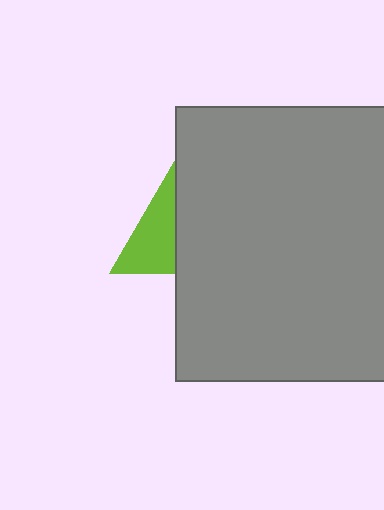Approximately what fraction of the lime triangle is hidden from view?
Roughly 55% of the lime triangle is hidden behind the gray square.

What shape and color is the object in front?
The object in front is a gray square.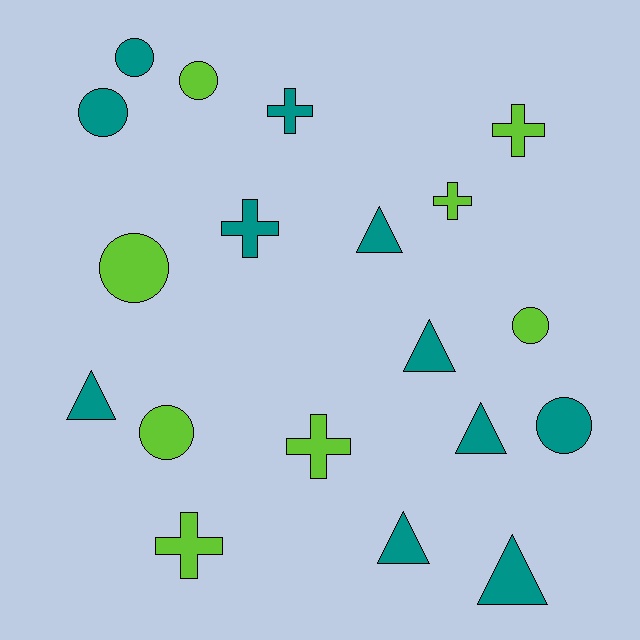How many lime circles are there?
There are 4 lime circles.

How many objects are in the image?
There are 19 objects.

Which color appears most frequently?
Teal, with 11 objects.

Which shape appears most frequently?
Circle, with 7 objects.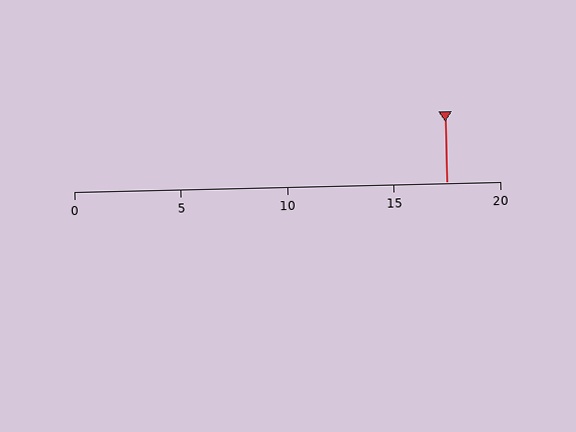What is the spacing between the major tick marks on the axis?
The major ticks are spaced 5 apart.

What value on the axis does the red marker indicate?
The marker indicates approximately 17.5.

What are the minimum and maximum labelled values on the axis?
The axis runs from 0 to 20.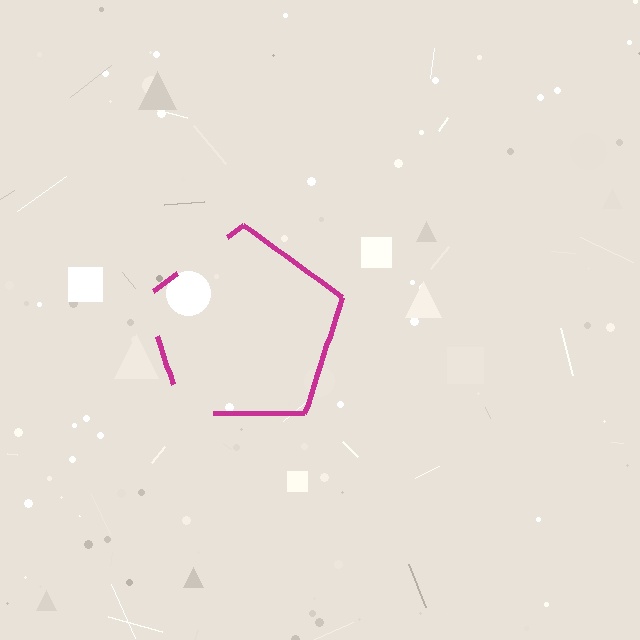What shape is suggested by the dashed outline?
The dashed outline suggests a pentagon.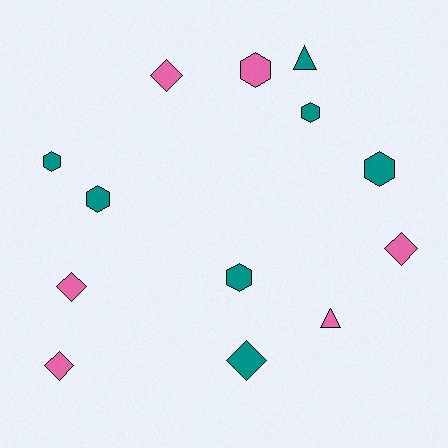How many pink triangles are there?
There is 1 pink triangle.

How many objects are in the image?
There are 13 objects.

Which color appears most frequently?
Teal, with 7 objects.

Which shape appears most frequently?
Hexagon, with 6 objects.